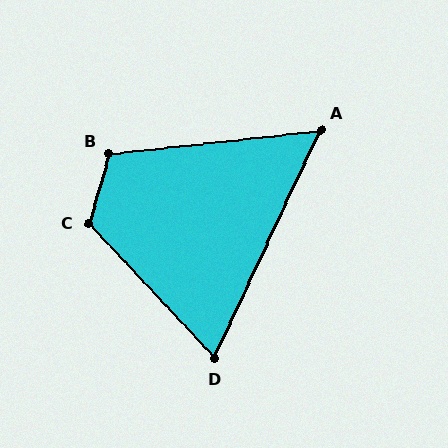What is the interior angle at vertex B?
Approximately 112 degrees (obtuse).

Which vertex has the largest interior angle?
C, at approximately 121 degrees.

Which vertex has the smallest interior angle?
A, at approximately 59 degrees.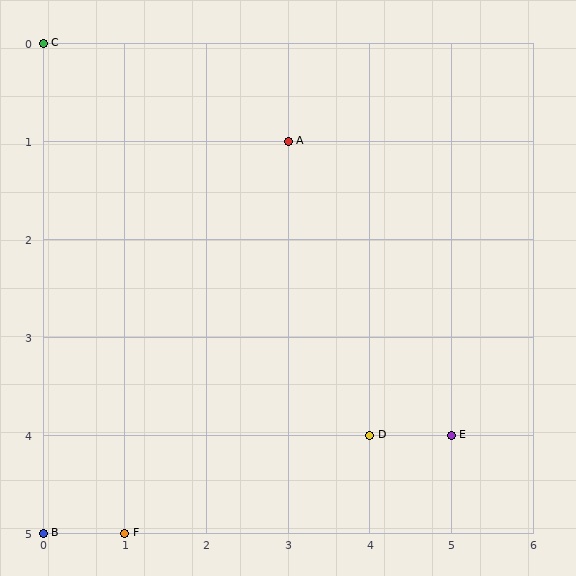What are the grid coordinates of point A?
Point A is at grid coordinates (3, 1).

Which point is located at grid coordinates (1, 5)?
Point F is at (1, 5).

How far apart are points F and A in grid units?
Points F and A are 2 columns and 4 rows apart (about 4.5 grid units diagonally).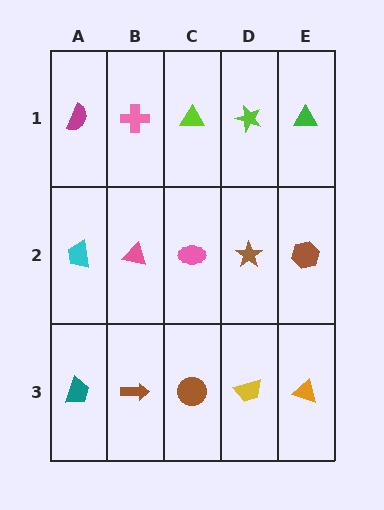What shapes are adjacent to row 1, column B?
A pink triangle (row 2, column B), a magenta semicircle (row 1, column A), a lime triangle (row 1, column C).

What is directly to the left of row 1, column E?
A lime star.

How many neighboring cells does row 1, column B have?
3.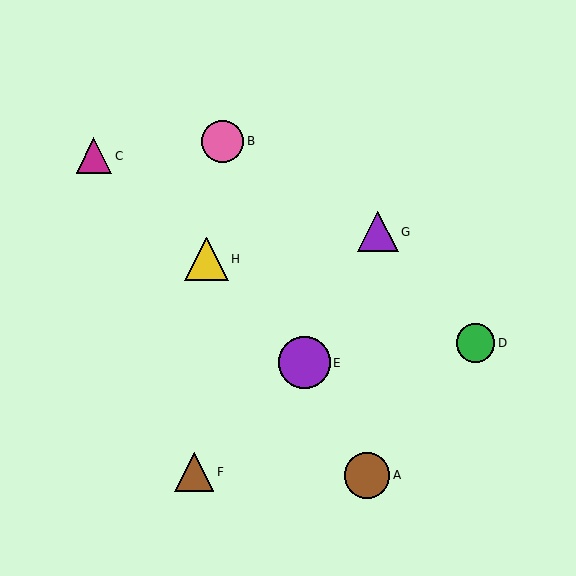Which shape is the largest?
The purple circle (labeled E) is the largest.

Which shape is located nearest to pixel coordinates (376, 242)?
The purple triangle (labeled G) at (378, 232) is nearest to that location.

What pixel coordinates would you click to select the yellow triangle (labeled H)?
Click at (206, 259) to select the yellow triangle H.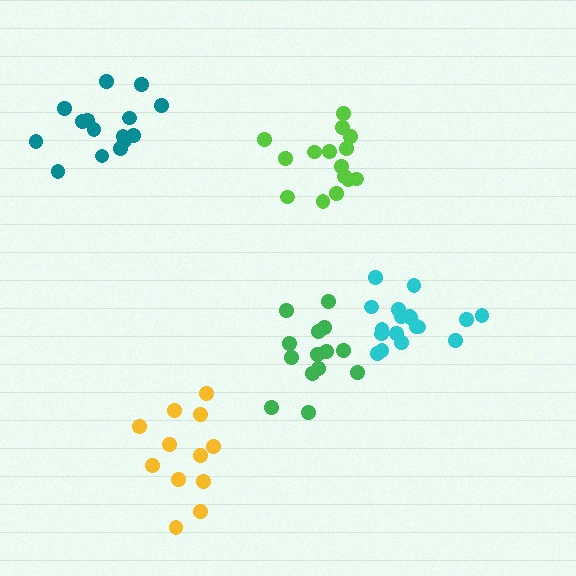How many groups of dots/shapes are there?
There are 5 groups.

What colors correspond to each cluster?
The clusters are colored: lime, green, teal, cyan, yellow.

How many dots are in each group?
Group 1: 15 dots, Group 2: 14 dots, Group 3: 15 dots, Group 4: 18 dots, Group 5: 12 dots (74 total).